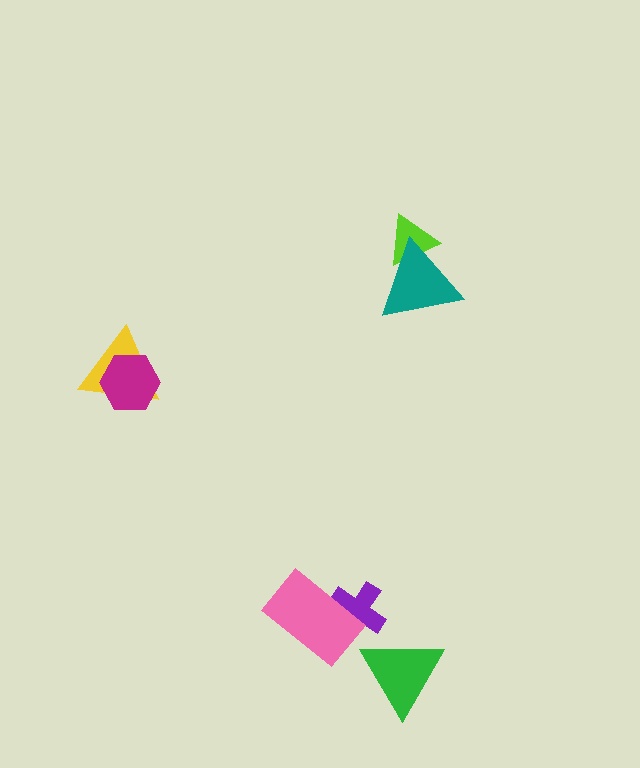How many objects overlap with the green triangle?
0 objects overlap with the green triangle.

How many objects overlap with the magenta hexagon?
1 object overlaps with the magenta hexagon.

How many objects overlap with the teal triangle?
1 object overlaps with the teal triangle.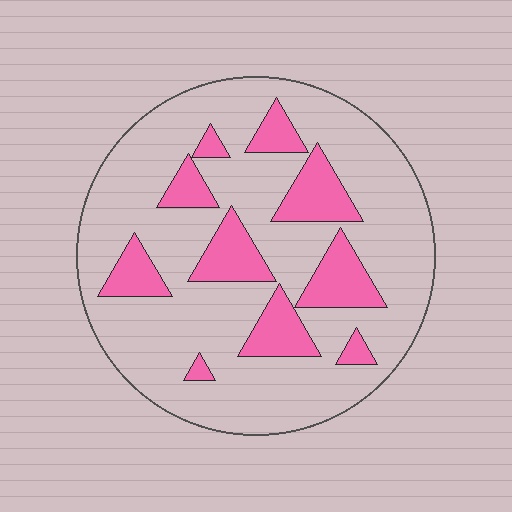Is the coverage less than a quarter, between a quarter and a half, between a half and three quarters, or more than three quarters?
Less than a quarter.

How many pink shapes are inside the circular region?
10.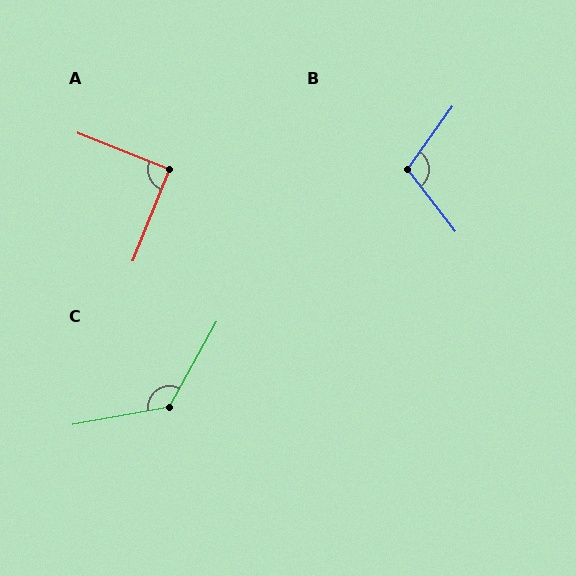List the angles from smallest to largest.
A (90°), B (106°), C (129°).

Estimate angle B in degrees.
Approximately 106 degrees.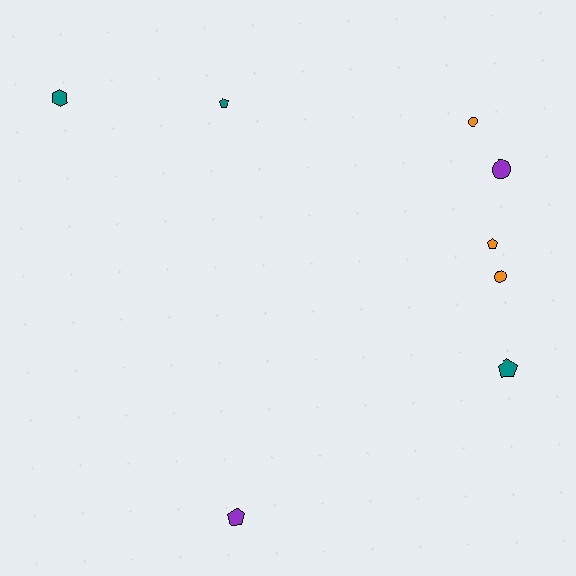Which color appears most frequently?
Teal, with 3 objects.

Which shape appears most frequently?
Pentagon, with 4 objects.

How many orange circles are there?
There are 2 orange circles.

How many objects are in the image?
There are 8 objects.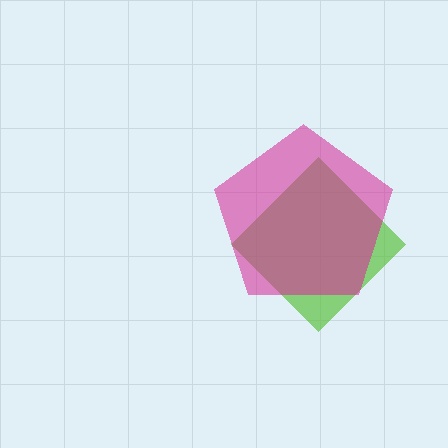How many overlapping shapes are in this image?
There are 2 overlapping shapes in the image.